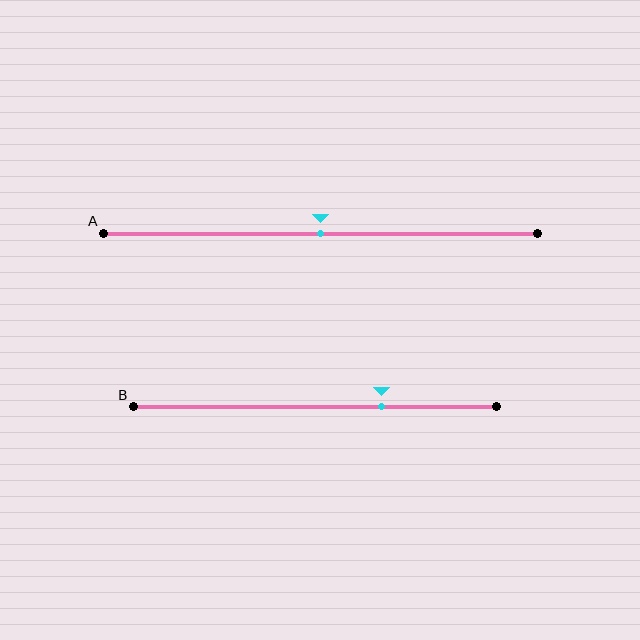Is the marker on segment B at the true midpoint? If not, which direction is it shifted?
No, the marker on segment B is shifted to the right by about 18% of the segment length.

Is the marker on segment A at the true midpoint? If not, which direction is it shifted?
Yes, the marker on segment A is at the true midpoint.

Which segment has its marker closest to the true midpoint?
Segment A has its marker closest to the true midpoint.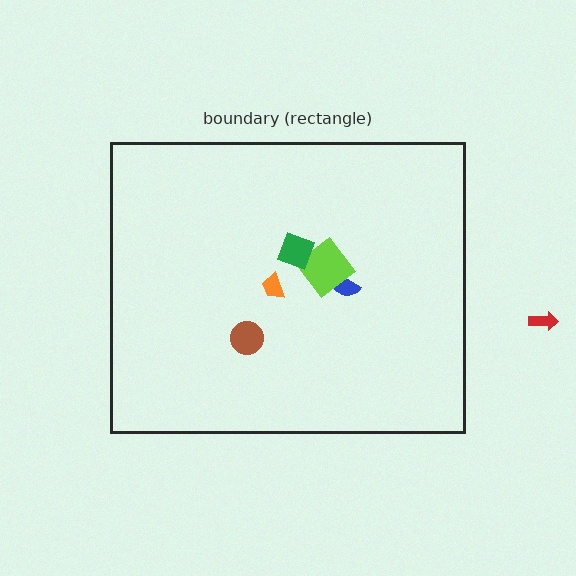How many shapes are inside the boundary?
5 inside, 1 outside.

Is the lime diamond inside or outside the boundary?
Inside.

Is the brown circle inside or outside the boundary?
Inside.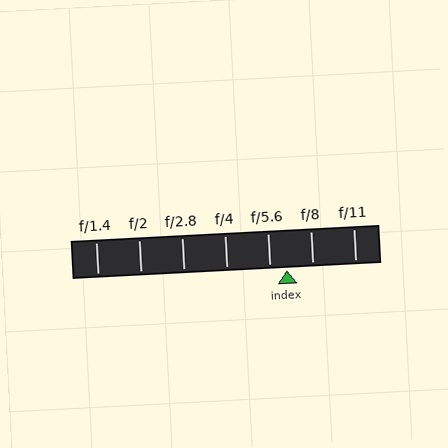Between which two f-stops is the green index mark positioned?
The index mark is between f/5.6 and f/8.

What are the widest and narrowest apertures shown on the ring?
The widest aperture shown is f/1.4 and the narrowest is f/11.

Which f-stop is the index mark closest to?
The index mark is closest to f/5.6.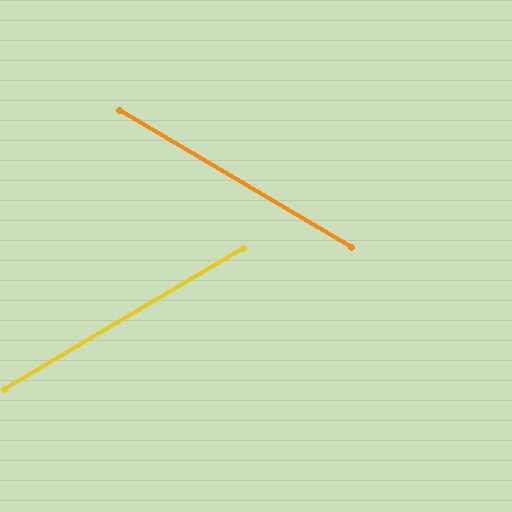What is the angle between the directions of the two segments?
Approximately 61 degrees.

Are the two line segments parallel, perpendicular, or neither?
Neither parallel nor perpendicular — they differ by about 61°.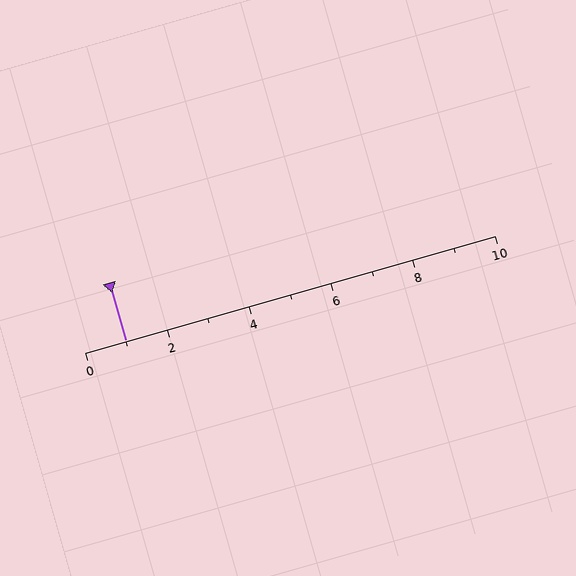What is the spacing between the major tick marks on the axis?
The major ticks are spaced 2 apart.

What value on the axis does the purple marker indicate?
The marker indicates approximately 1.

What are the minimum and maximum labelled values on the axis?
The axis runs from 0 to 10.